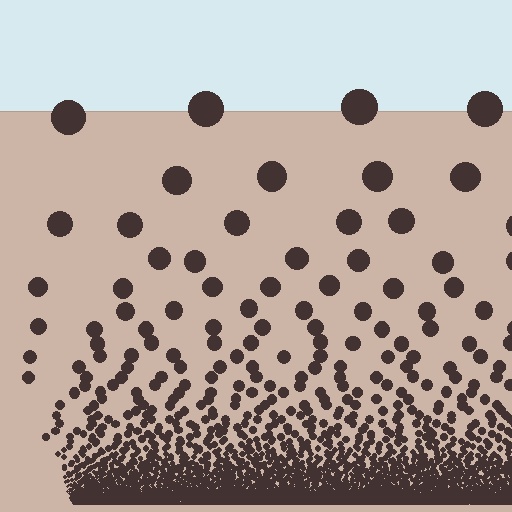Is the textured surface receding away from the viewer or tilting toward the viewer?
The surface appears to tilt toward the viewer. Texture elements get larger and sparser toward the top.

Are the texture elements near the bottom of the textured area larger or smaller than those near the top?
Smaller. The gradient is inverted — elements near the bottom are smaller and denser.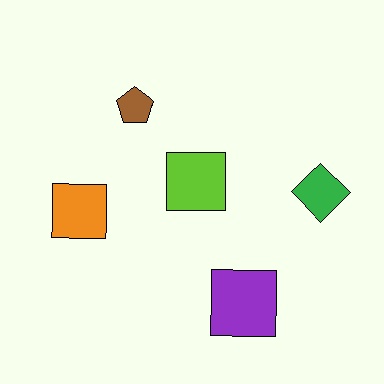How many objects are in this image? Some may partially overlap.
There are 5 objects.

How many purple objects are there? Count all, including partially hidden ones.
There is 1 purple object.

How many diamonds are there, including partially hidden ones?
There is 1 diamond.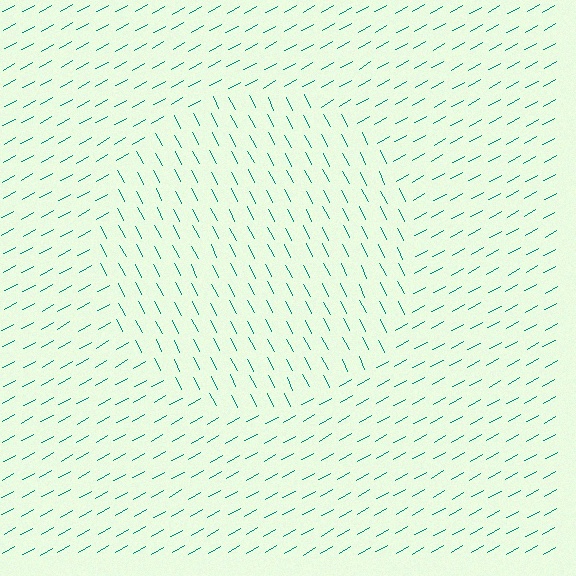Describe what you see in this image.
The image is filled with small teal line segments. A circle region in the image has lines oriented differently from the surrounding lines, creating a visible texture boundary.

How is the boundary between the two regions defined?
The boundary is defined purely by a change in line orientation (approximately 88 degrees difference). All lines are the same color and thickness.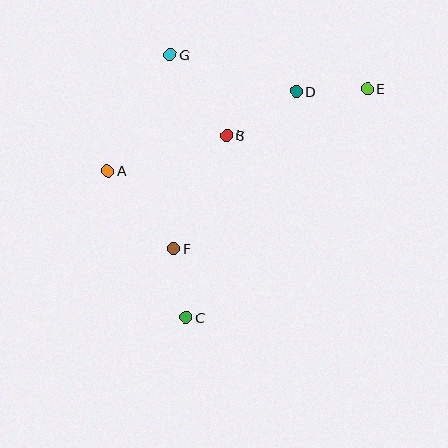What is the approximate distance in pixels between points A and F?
The distance between A and F is approximately 102 pixels.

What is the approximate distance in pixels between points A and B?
The distance between A and B is approximately 124 pixels.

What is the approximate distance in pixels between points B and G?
The distance between B and G is approximately 99 pixels.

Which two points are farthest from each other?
Points C and E are farthest from each other.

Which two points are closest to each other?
Points C and F are closest to each other.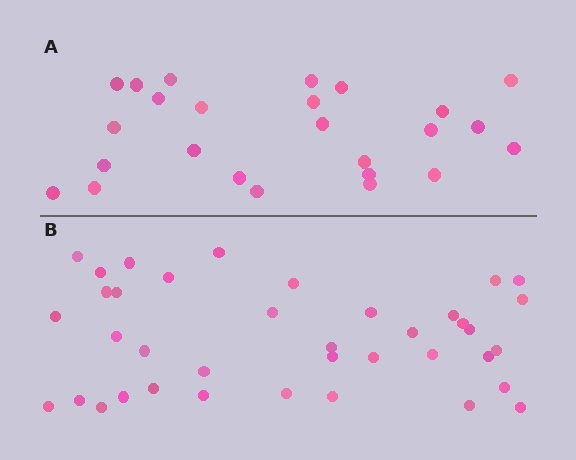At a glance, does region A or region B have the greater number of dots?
Region B (the bottom region) has more dots.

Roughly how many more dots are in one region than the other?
Region B has approximately 15 more dots than region A.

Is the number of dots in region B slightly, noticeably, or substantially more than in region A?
Region B has substantially more. The ratio is roughly 1.5 to 1.